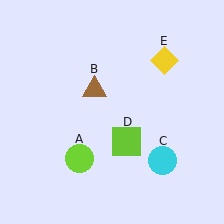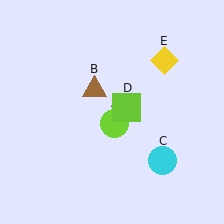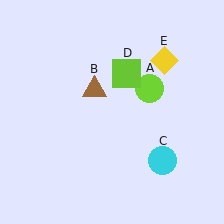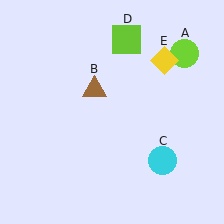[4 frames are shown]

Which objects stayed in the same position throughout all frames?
Brown triangle (object B) and cyan circle (object C) and yellow diamond (object E) remained stationary.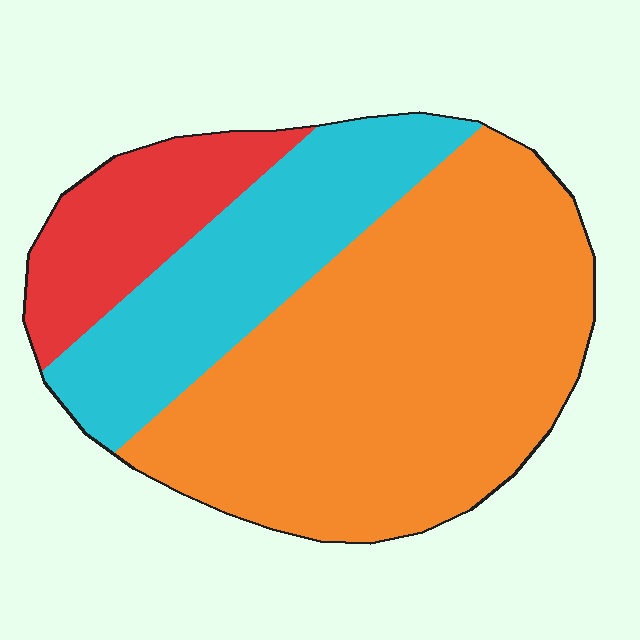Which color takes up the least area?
Red, at roughly 15%.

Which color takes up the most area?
Orange, at roughly 60%.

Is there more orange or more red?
Orange.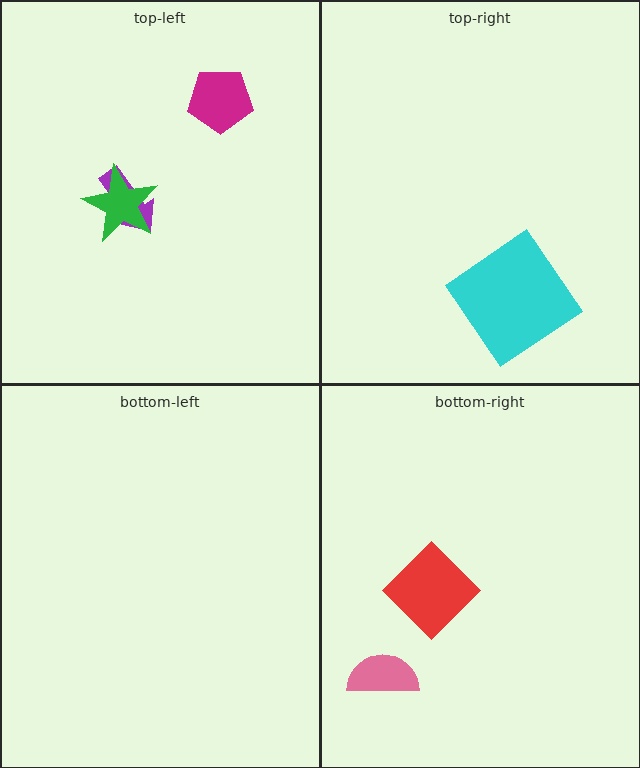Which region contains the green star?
The top-left region.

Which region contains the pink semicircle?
The bottom-right region.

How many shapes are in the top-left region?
3.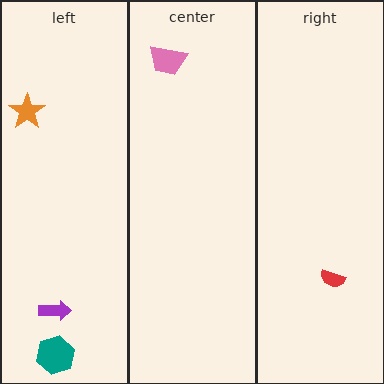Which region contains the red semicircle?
The right region.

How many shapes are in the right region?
1.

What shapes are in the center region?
The pink trapezoid.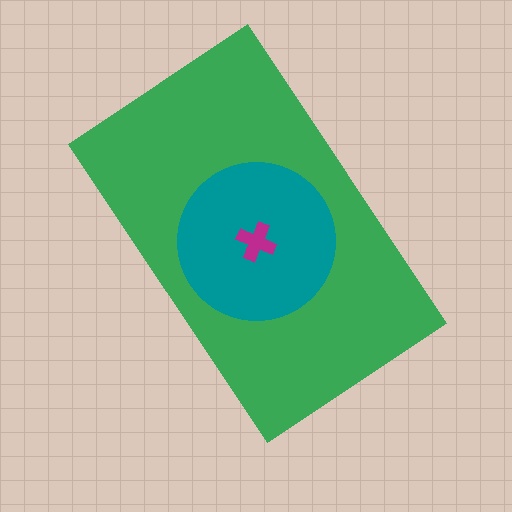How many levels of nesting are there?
3.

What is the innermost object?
The magenta cross.